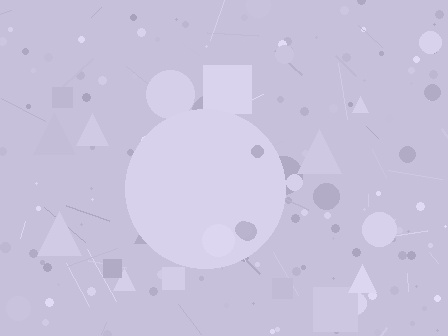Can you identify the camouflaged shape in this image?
The camouflaged shape is a circle.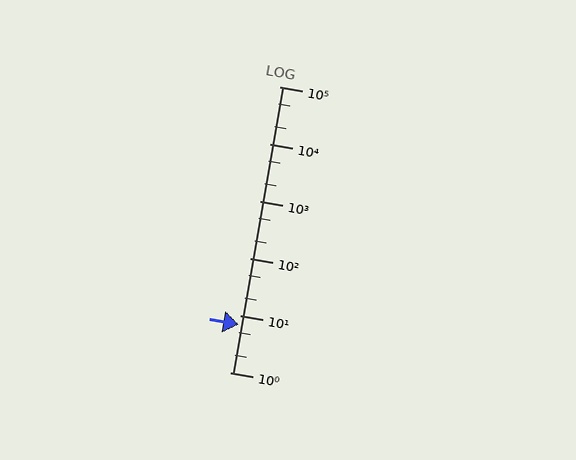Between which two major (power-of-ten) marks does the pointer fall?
The pointer is between 1 and 10.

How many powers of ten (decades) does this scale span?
The scale spans 5 decades, from 1 to 100000.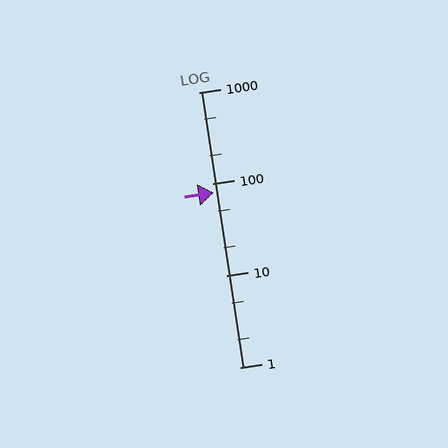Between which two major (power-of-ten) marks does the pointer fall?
The pointer is between 10 and 100.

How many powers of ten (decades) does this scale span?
The scale spans 3 decades, from 1 to 1000.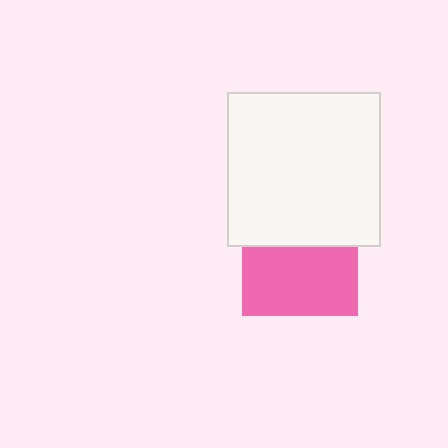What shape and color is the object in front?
The object in front is a white square.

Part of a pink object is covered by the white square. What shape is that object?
It is a square.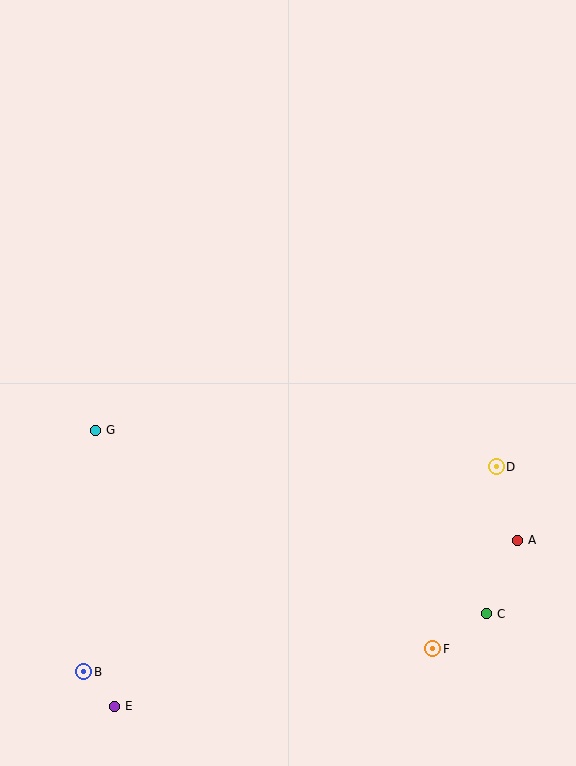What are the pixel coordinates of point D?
Point D is at (496, 467).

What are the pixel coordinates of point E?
Point E is at (115, 706).